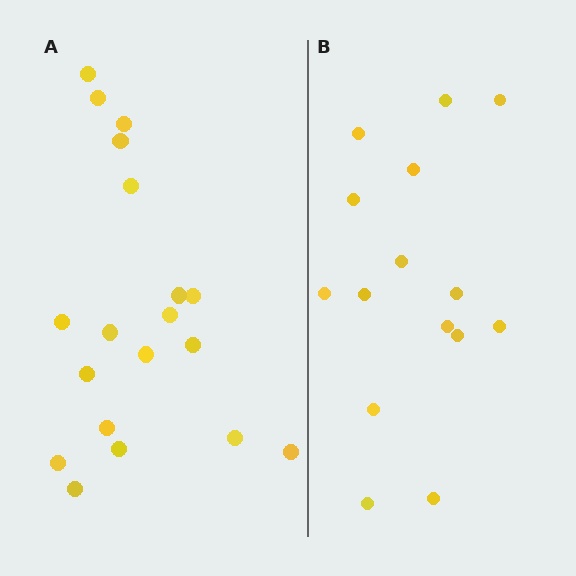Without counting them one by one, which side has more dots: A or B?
Region A (the left region) has more dots.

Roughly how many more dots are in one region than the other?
Region A has about 4 more dots than region B.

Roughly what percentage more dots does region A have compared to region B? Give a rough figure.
About 25% more.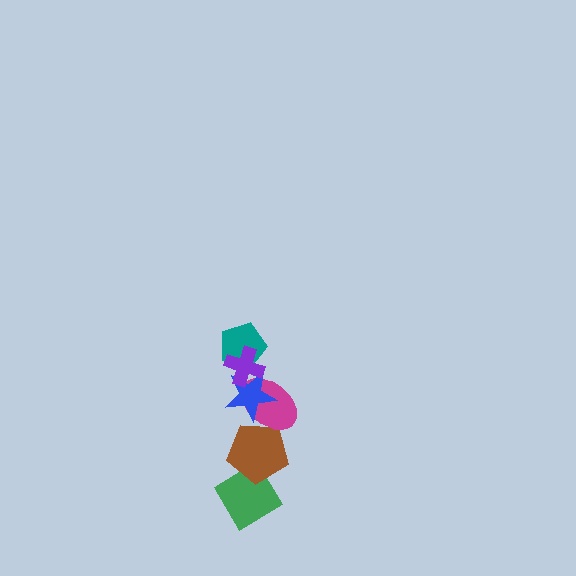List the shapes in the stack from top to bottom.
From top to bottom: the purple cross, the teal pentagon, the blue star, the magenta ellipse, the brown pentagon, the green diamond.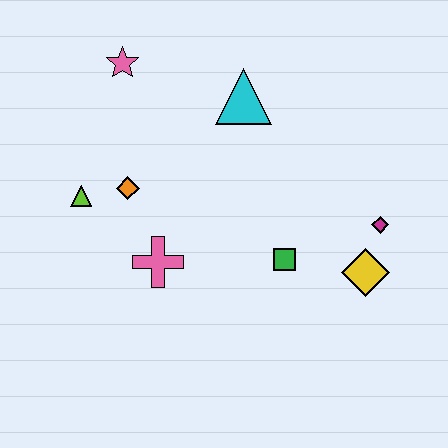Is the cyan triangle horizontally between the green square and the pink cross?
Yes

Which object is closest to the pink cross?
The orange diamond is closest to the pink cross.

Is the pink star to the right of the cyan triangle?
No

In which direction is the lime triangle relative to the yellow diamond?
The lime triangle is to the left of the yellow diamond.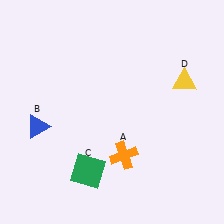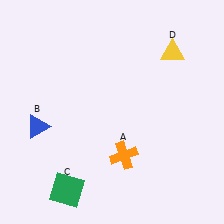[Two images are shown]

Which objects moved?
The objects that moved are: the green square (C), the yellow triangle (D).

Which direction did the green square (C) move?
The green square (C) moved left.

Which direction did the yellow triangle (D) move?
The yellow triangle (D) moved up.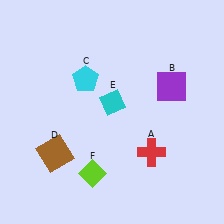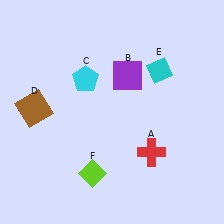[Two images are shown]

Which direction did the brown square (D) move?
The brown square (D) moved up.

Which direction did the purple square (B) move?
The purple square (B) moved left.